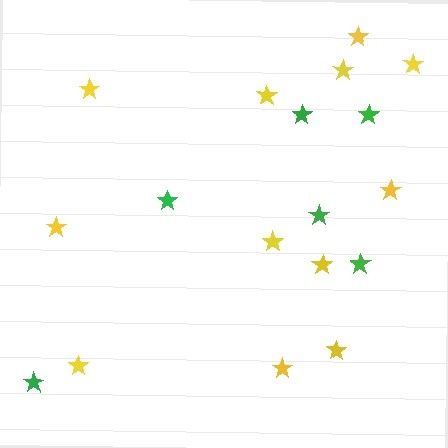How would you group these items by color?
There are 2 groups: one group of green stars (6) and one group of yellow stars (12).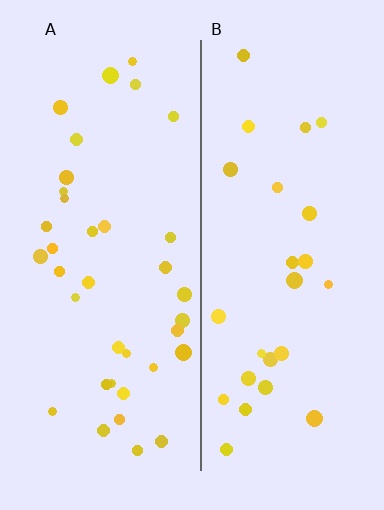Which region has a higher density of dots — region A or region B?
A (the left).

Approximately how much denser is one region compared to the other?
Approximately 1.4× — region A over region B.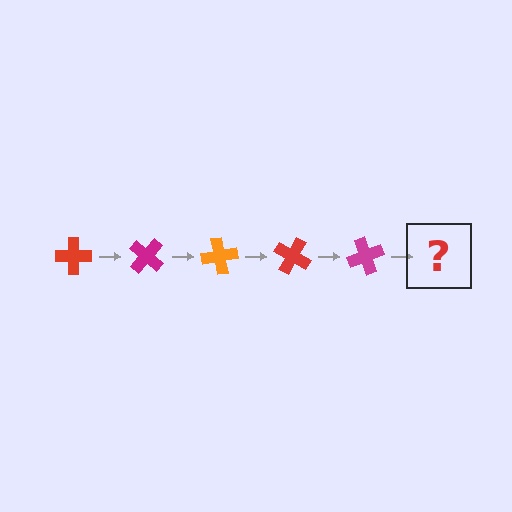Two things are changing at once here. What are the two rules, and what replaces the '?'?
The two rules are that it rotates 40 degrees each step and the color cycles through red, magenta, and orange. The '?' should be an orange cross, rotated 200 degrees from the start.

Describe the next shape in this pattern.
It should be an orange cross, rotated 200 degrees from the start.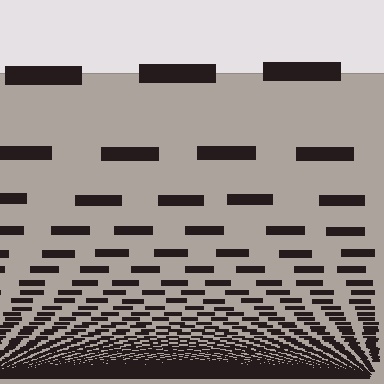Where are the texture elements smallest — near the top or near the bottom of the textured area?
Near the bottom.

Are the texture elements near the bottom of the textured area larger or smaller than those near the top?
Smaller. The gradient is inverted — elements near the bottom are smaller and denser.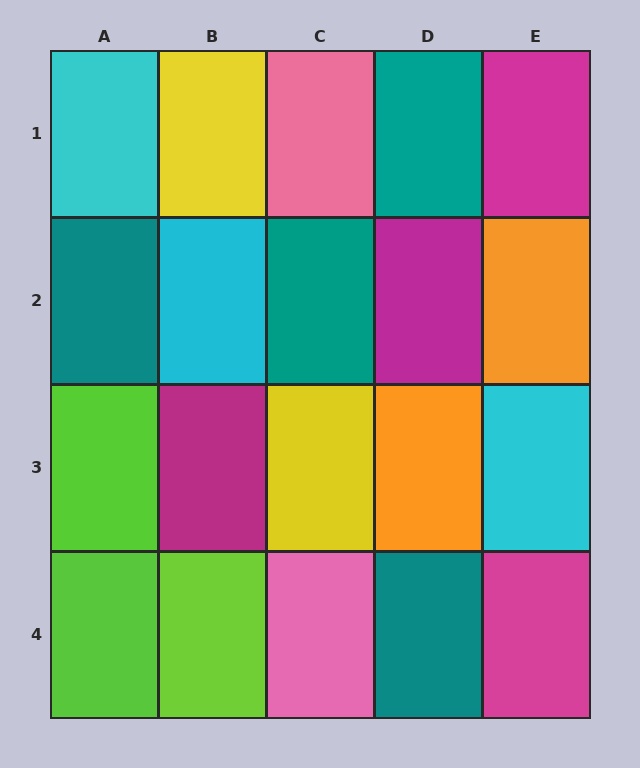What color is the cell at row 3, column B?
Magenta.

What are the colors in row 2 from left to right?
Teal, cyan, teal, magenta, orange.